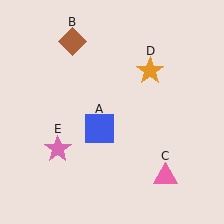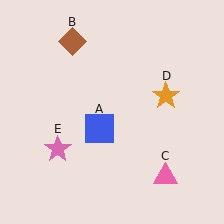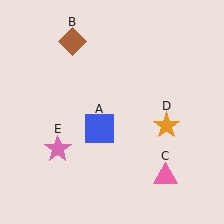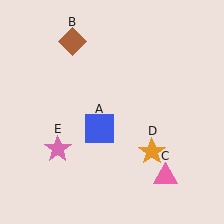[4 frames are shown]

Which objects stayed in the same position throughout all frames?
Blue square (object A) and brown diamond (object B) and pink triangle (object C) and pink star (object E) remained stationary.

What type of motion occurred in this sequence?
The orange star (object D) rotated clockwise around the center of the scene.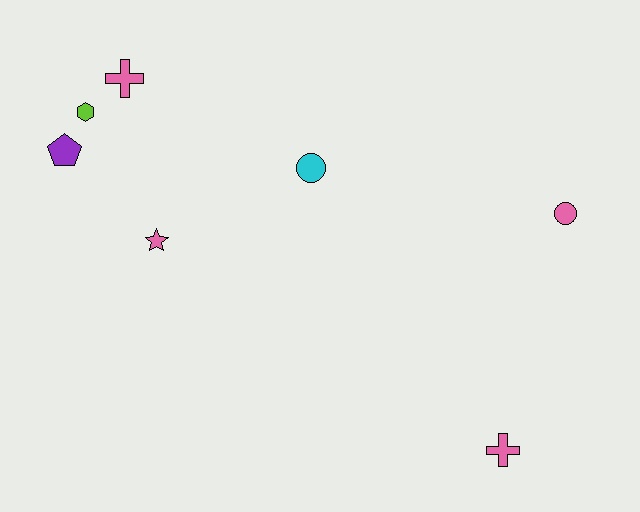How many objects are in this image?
There are 7 objects.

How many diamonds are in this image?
There are no diamonds.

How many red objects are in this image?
There are no red objects.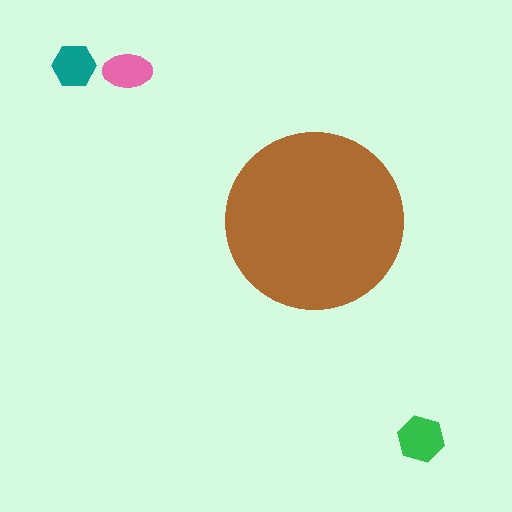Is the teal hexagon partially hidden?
No, the teal hexagon is fully visible.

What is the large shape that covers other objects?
A brown circle.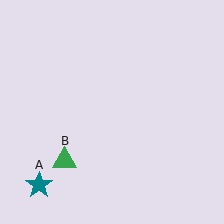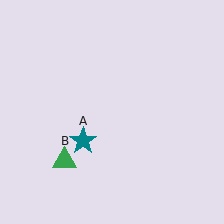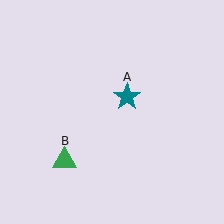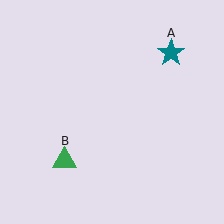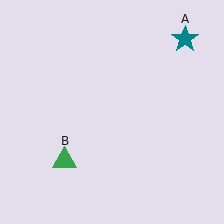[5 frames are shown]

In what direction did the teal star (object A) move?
The teal star (object A) moved up and to the right.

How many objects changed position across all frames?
1 object changed position: teal star (object A).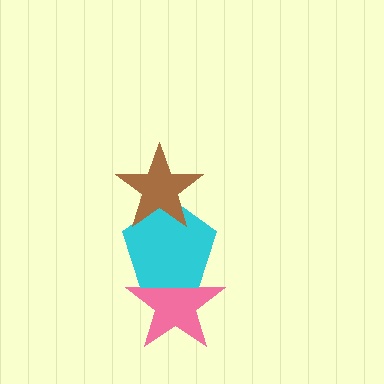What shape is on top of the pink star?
The cyan pentagon is on top of the pink star.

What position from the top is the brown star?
The brown star is 1st from the top.